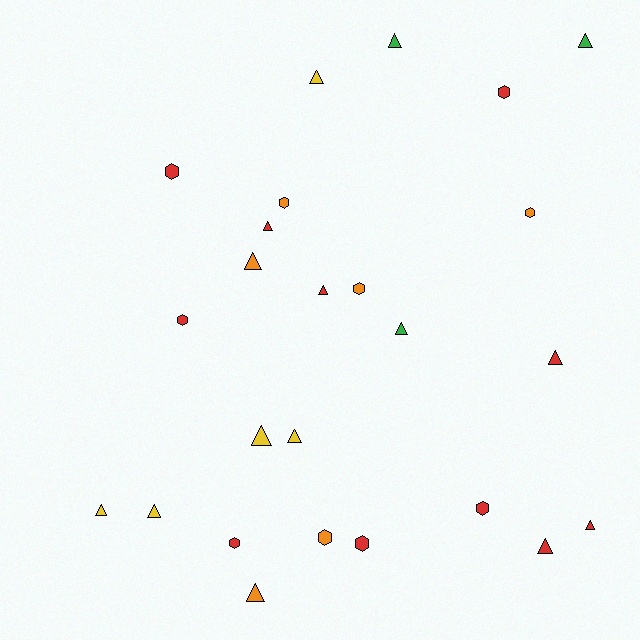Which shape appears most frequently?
Triangle, with 15 objects.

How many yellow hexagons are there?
There are no yellow hexagons.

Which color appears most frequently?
Red, with 11 objects.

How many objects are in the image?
There are 25 objects.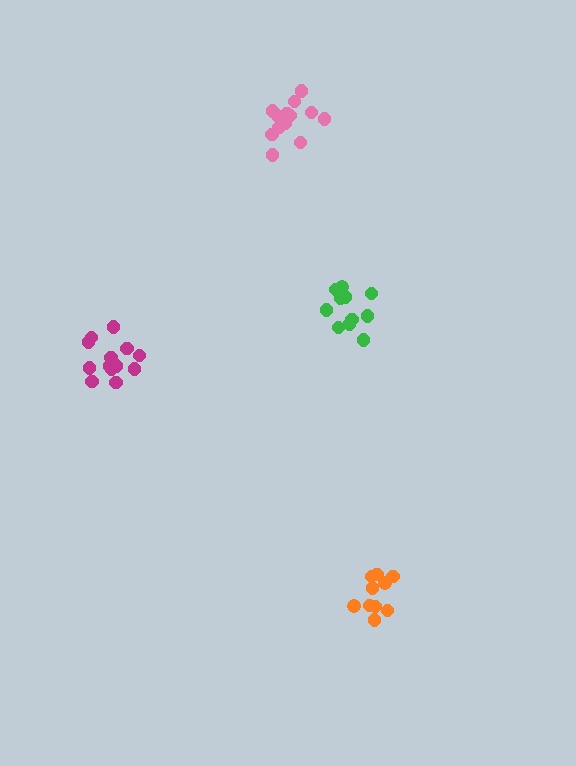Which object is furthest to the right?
The orange cluster is rightmost.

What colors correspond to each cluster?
The clusters are colored: magenta, pink, orange, green.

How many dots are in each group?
Group 1: 13 dots, Group 2: 14 dots, Group 3: 10 dots, Group 4: 11 dots (48 total).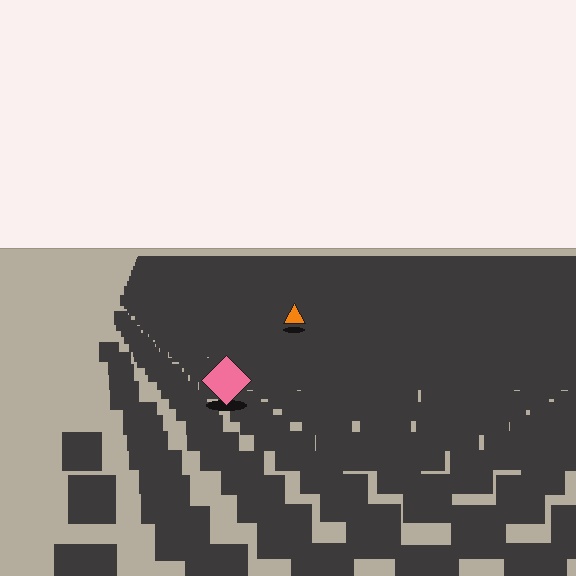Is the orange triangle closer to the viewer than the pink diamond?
No. The pink diamond is closer — you can tell from the texture gradient: the ground texture is coarser near it.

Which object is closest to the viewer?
The pink diamond is closest. The texture marks near it are larger and more spread out.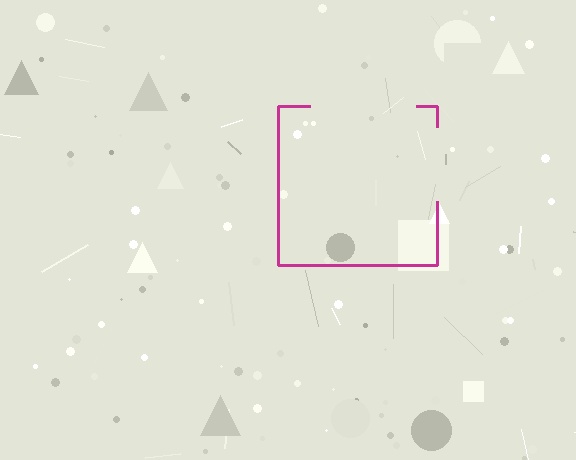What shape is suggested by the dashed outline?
The dashed outline suggests a square.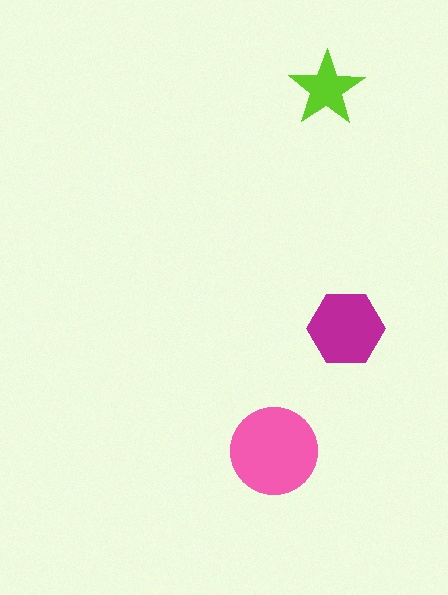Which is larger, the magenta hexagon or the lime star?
The magenta hexagon.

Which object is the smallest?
The lime star.